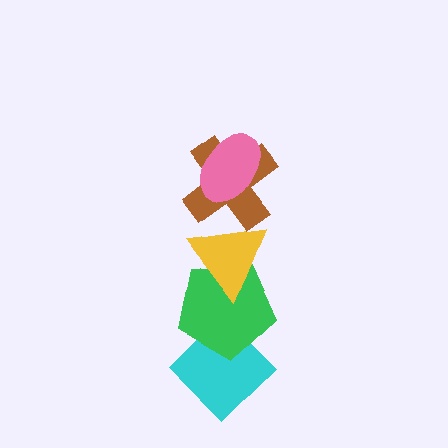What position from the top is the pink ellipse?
The pink ellipse is 1st from the top.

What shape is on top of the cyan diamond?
The green pentagon is on top of the cyan diamond.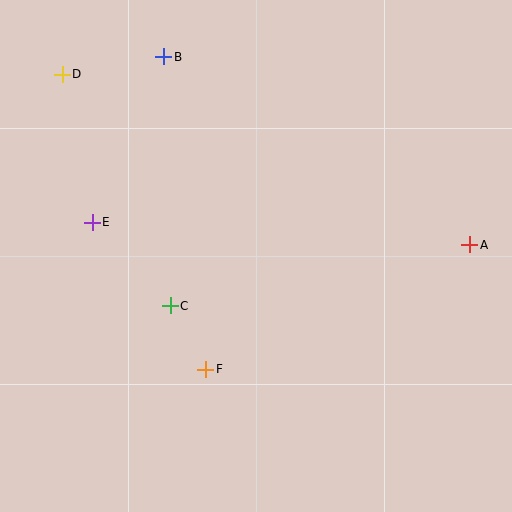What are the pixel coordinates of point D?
Point D is at (62, 74).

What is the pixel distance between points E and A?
The distance between E and A is 378 pixels.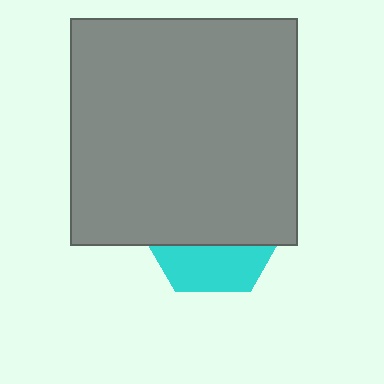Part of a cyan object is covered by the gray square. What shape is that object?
It is a hexagon.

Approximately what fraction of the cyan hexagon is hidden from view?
Roughly 68% of the cyan hexagon is hidden behind the gray square.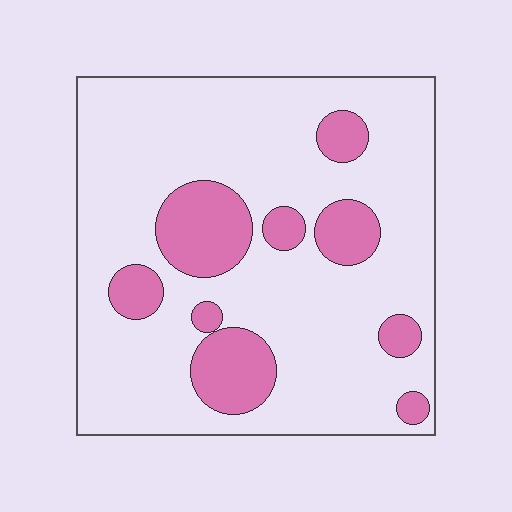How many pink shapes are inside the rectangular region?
9.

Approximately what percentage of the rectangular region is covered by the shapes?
Approximately 20%.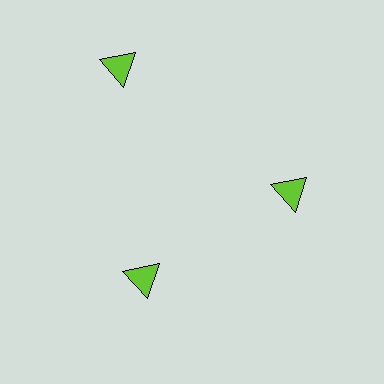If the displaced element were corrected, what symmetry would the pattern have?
It would have 3-fold rotational symmetry — the pattern would map onto itself every 120 degrees.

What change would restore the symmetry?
The symmetry would be restored by moving it inward, back onto the ring so that all 3 triangles sit at equal angles and equal distance from the center.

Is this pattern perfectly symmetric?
No. The 3 lime triangles are arranged in a ring, but one element near the 11 o'clock position is pushed outward from the center, breaking the 3-fold rotational symmetry.